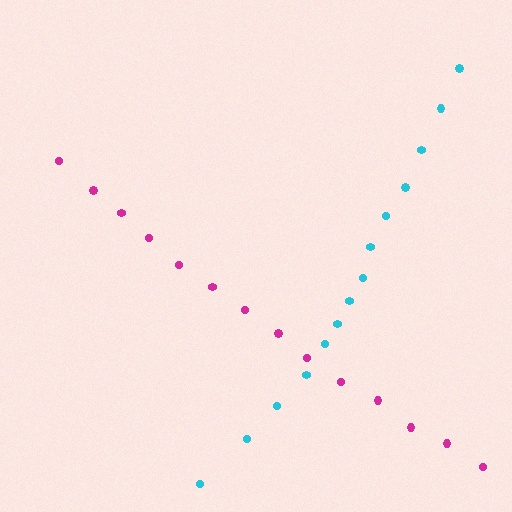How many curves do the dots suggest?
There are 2 distinct paths.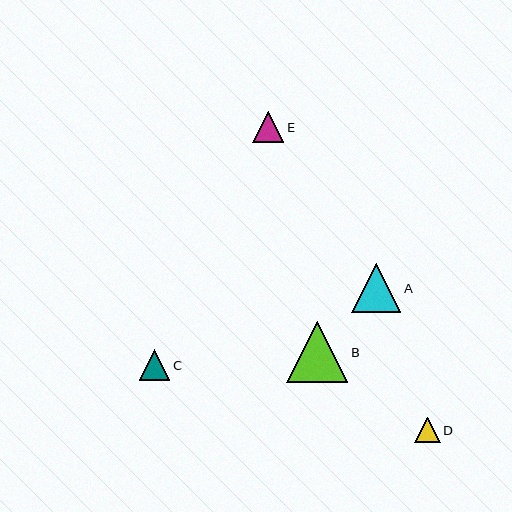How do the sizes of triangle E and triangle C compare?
Triangle E and triangle C are approximately the same size.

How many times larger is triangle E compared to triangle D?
Triangle E is approximately 1.2 times the size of triangle D.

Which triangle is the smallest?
Triangle D is the smallest with a size of approximately 25 pixels.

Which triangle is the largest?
Triangle B is the largest with a size of approximately 61 pixels.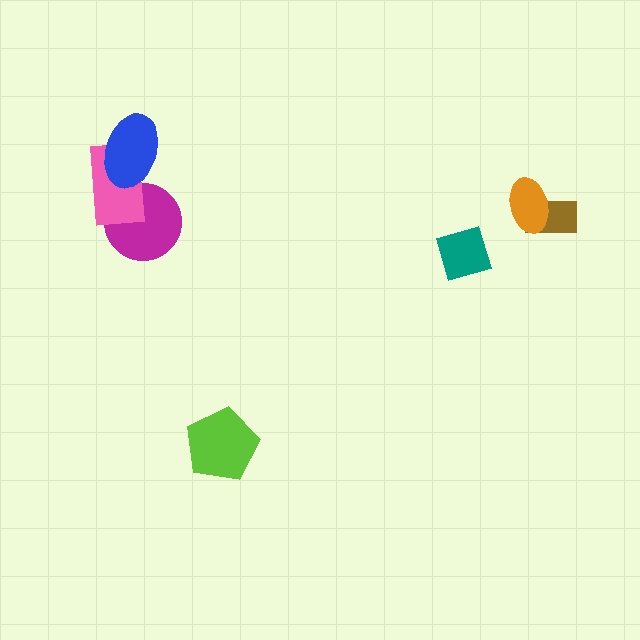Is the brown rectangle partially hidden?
Yes, it is partially covered by another shape.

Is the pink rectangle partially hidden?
Yes, it is partially covered by another shape.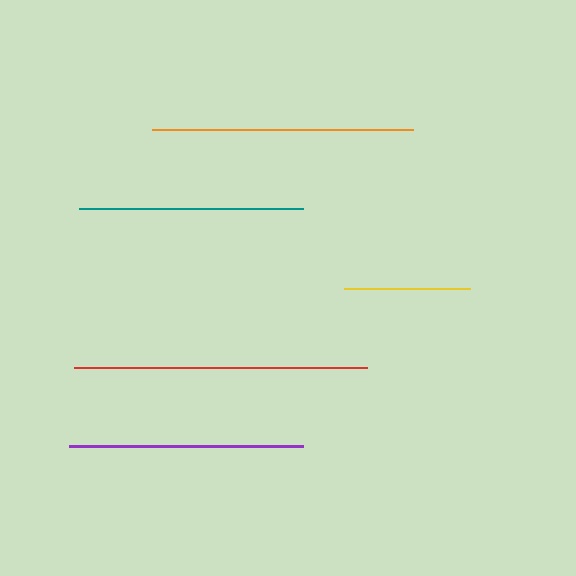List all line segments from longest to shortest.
From longest to shortest: red, orange, purple, teal, yellow.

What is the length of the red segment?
The red segment is approximately 293 pixels long.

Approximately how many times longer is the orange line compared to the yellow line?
The orange line is approximately 2.1 times the length of the yellow line.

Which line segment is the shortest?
The yellow line is the shortest at approximately 127 pixels.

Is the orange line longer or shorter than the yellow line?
The orange line is longer than the yellow line.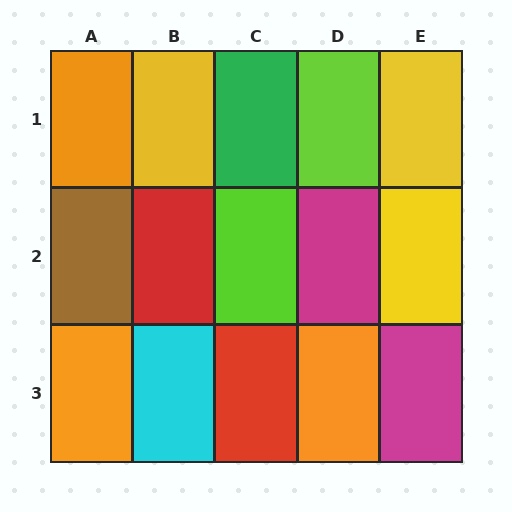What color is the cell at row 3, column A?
Orange.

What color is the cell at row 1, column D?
Lime.